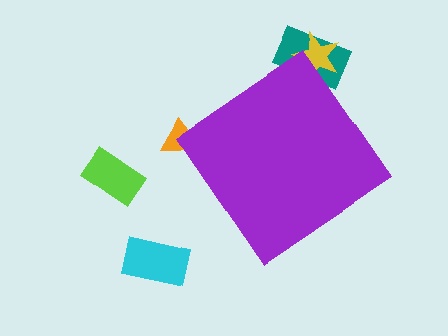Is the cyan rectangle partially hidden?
No, the cyan rectangle is fully visible.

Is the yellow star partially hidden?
Yes, the yellow star is partially hidden behind the purple diamond.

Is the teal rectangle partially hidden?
Yes, the teal rectangle is partially hidden behind the purple diamond.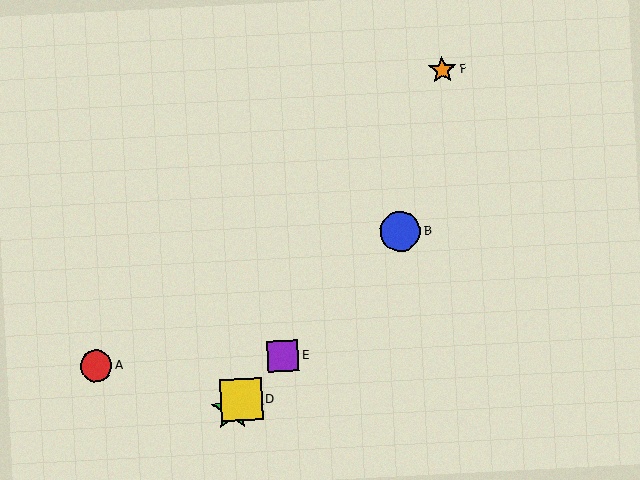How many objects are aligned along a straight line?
4 objects (B, C, D, E) are aligned along a straight line.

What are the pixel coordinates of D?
Object D is at (241, 400).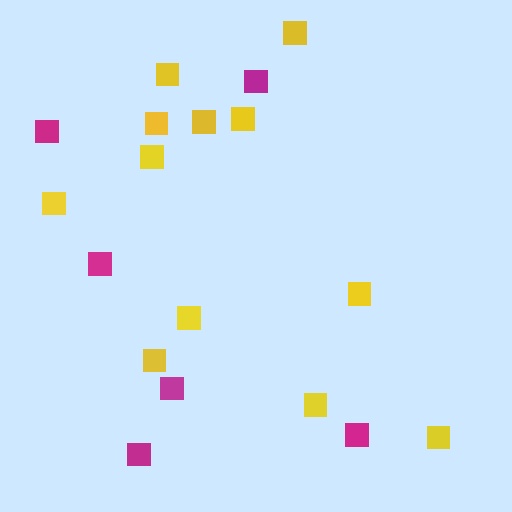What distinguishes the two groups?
There are 2 groups: one group of yellow squares (12) and one group of magenta squares (6).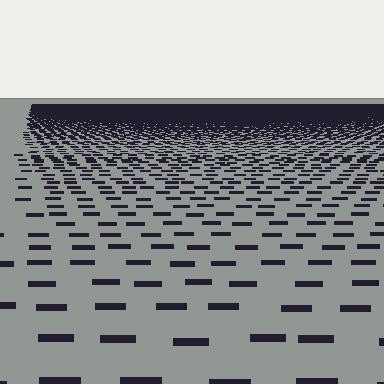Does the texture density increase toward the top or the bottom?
Density increases toward the top.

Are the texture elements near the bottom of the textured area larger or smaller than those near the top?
Larger. Near the bottom, elements are closer to the viewer and appear at a bigger on-screen size.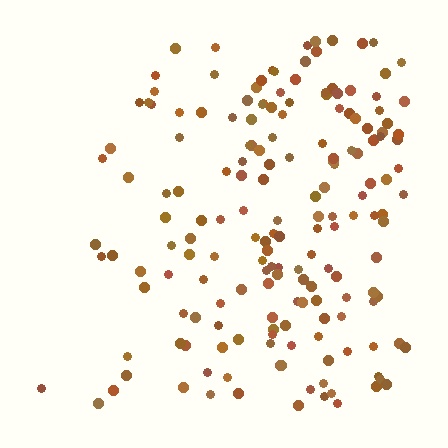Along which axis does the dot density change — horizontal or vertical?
Horizontal.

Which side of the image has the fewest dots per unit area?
The left.